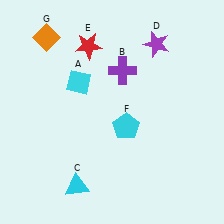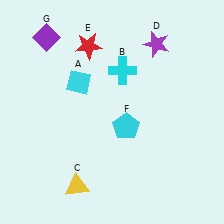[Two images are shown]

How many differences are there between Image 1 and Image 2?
There are 3 differences between the two images.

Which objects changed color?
B changed from purple to cyan. C changed from cyan to yellow. G changed from orange to purple.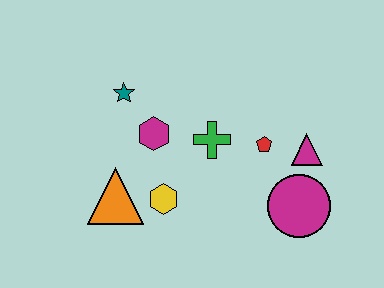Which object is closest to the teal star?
The magenta hexagon is closest to the teal star.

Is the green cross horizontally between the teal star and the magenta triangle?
Yes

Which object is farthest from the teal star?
The magenta circle is farthest from the teal star.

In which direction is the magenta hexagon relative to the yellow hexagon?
The magenta hexagon is above the yellow hexagon.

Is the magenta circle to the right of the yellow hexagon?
Yes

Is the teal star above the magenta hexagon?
Yes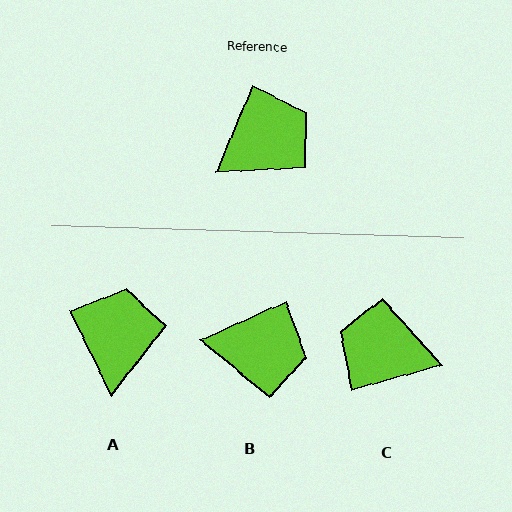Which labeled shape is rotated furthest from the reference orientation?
C, about 129 degrees away.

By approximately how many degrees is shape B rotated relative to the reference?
Approximately 43 degrees clockwise.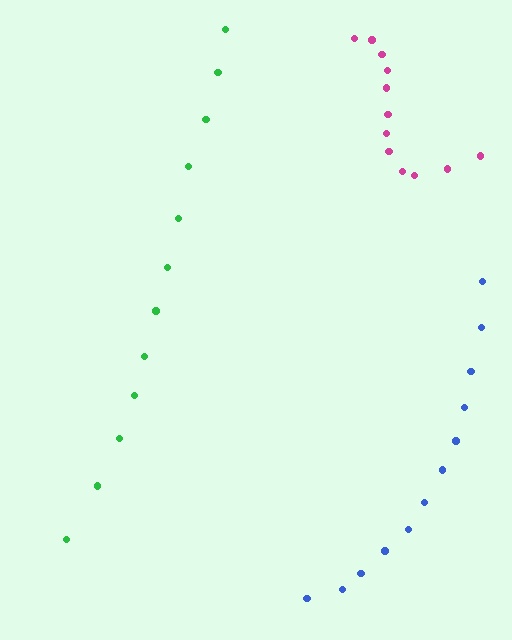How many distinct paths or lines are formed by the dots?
There are 3 distinct paths.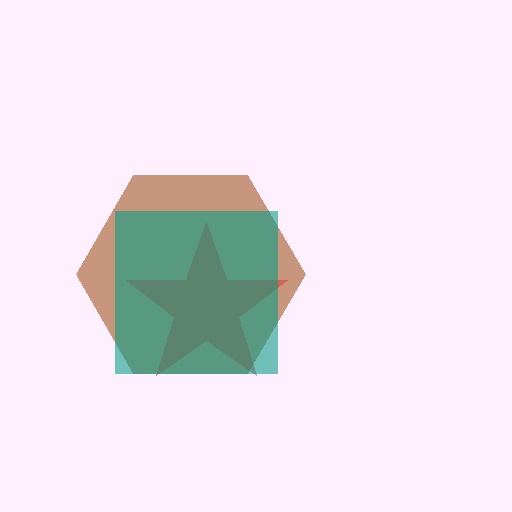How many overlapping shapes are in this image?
There are 3 overlapping shapes in the image.